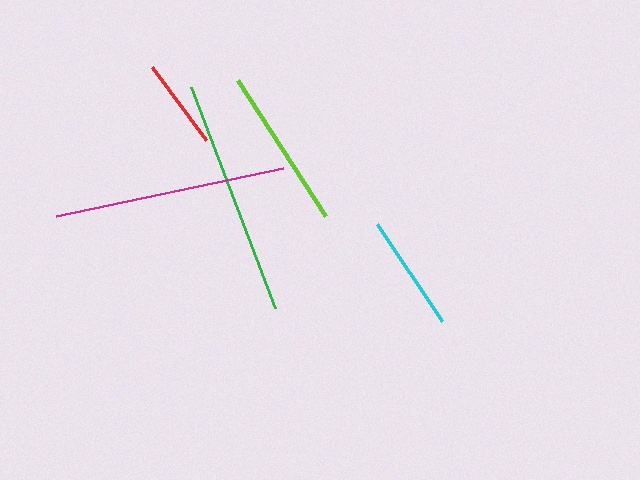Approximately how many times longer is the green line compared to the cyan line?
The green line is approximately 2.0 times the length of the cyan line.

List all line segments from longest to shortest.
From longest to shortest: green, magenta, lime, cyan, red.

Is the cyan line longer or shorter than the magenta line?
The magenta line is longer than the cyan line.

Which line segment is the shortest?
The red line is the shortest at approximately 91 pixels.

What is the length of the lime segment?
The lime segment is approximately 162 pixels long.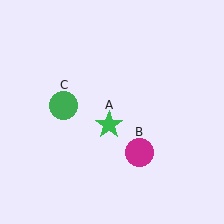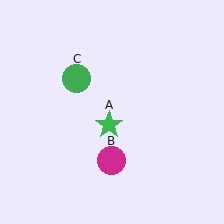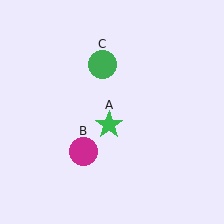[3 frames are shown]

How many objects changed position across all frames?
2 objects changed position: magenta circle (object B), green circle (object C).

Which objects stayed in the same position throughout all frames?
Green star (object A) remained stationary.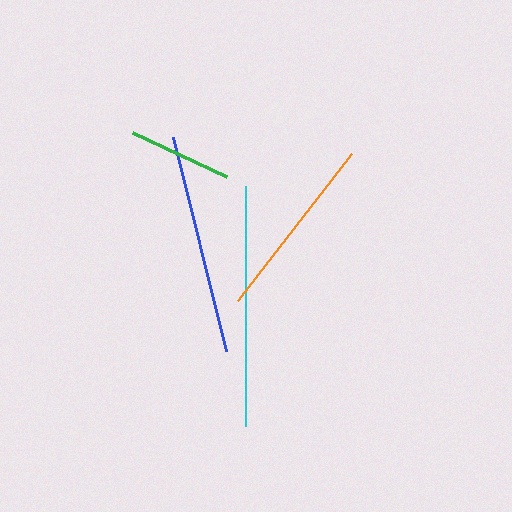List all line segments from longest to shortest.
From longest to shortest: cyan, blue, orange, green.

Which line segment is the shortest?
The green line is the shortest at approximately 104 pixels.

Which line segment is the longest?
The cyan line is the longest at approximately 240 pixels.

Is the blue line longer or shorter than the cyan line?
The cyan line is longer than the blue line.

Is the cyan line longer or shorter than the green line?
The cyan line is longer than the green line.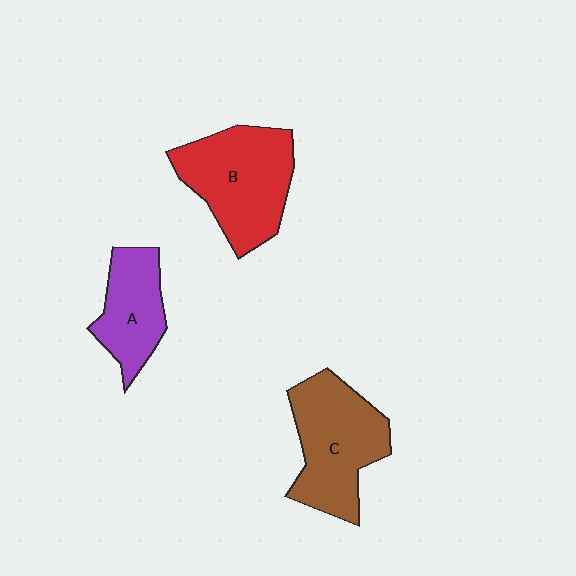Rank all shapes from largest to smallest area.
From largest to smallest: B (red), C (brown), A (purple).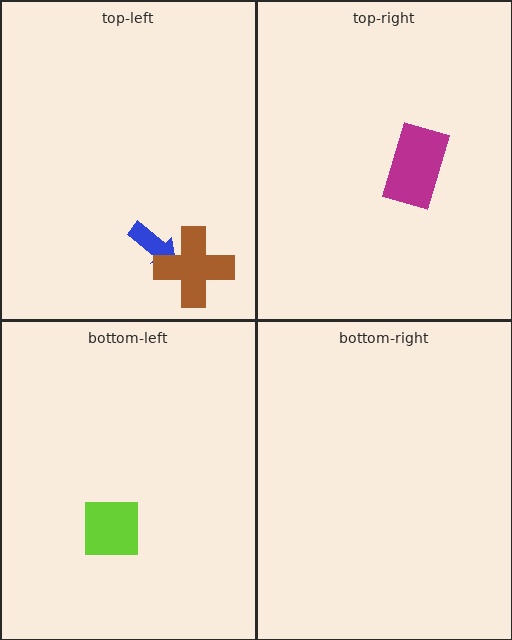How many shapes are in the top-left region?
2.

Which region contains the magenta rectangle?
The top-right region.